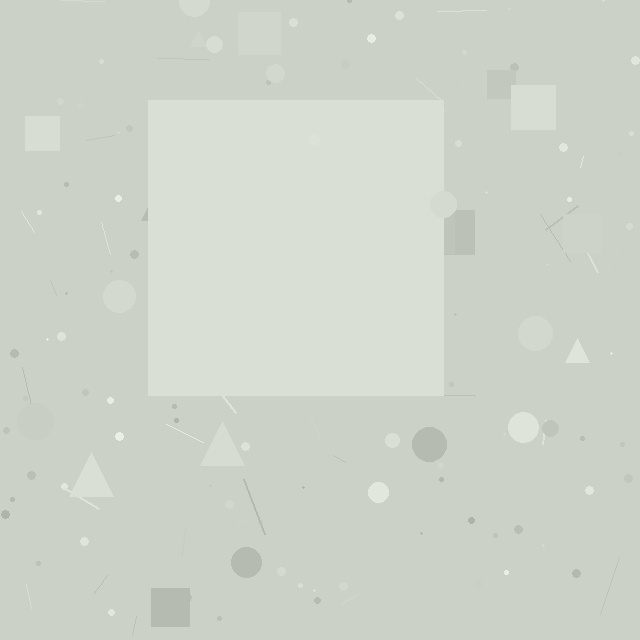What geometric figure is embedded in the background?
A square is embedded in the background.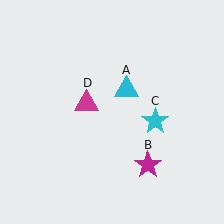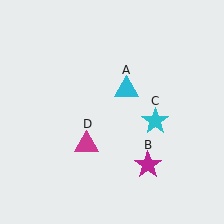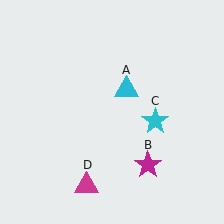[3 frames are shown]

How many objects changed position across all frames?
1 object changed position: magenta triangle (object D).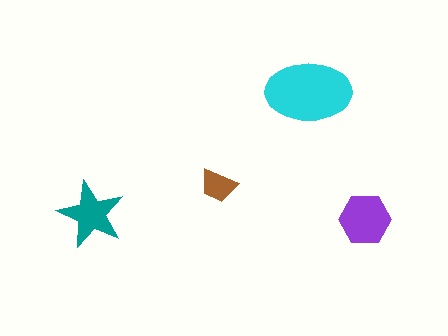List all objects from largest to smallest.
The cyan ellipse, the purple hexagon, the teal star, the brown trapezoid.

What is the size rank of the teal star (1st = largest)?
3rd.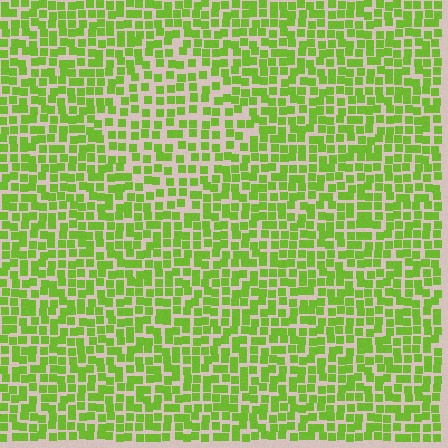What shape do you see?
I see a diamond.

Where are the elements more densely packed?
The elements are more densely packed outside the diamond boundary.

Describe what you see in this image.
The image contains small lime elements arranged at two different densities. A diamond-shaped region is visible where the elements are less densely packed than the surrounding area.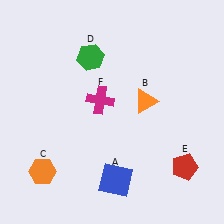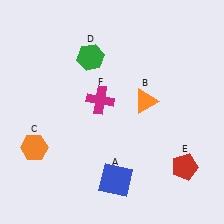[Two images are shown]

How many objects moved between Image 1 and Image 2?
1 object moved between the two images.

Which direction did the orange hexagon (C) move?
The orange hexagon (C) moved up.